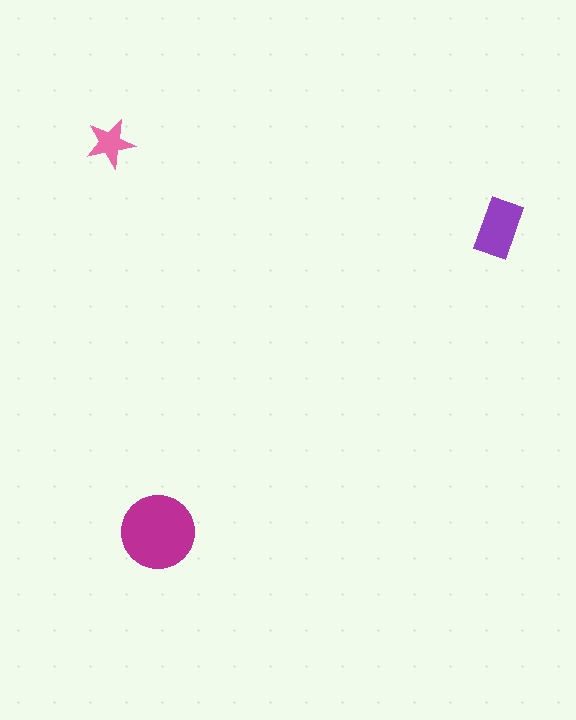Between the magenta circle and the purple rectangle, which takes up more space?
The magenta circle.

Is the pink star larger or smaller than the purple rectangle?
Smaller.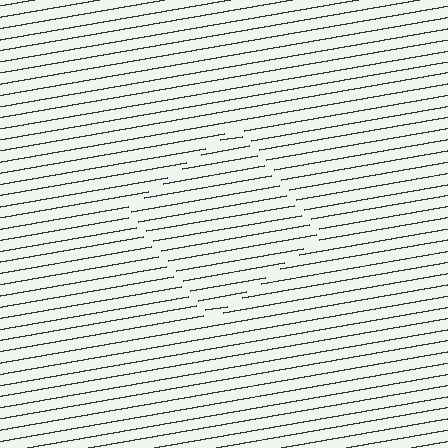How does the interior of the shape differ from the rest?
The interior of the shape contains the same grating, shifted by half a period — the contour is defined by the phase discontinuity where line-ends from the inner and outer gratings abut.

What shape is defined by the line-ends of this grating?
An illusory square. The interior of the shape contains the same grating, shifted by half a period — the contour is defined by the phase discontinuity where line-ends from the inner and outer gratings abut.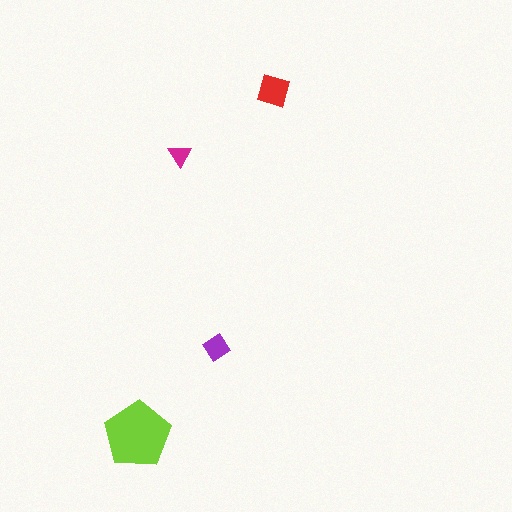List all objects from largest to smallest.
The lime pentagon, the red square, the purple diamond, the magenta triangle.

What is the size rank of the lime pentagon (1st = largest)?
1st.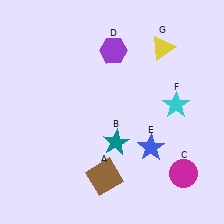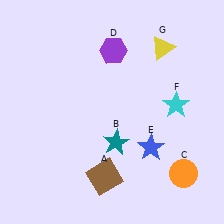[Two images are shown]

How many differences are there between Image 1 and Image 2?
There is 1 difference between the two images.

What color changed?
The circle (C) changed from magenta in Image 1 to orange in Image 2.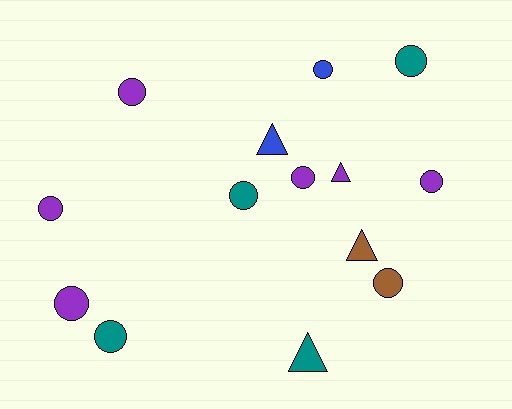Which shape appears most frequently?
Circle, with 10 objects.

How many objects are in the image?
There are 14 objects.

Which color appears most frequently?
Purple, with 6 objects.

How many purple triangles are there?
There is 1 purple triangle.